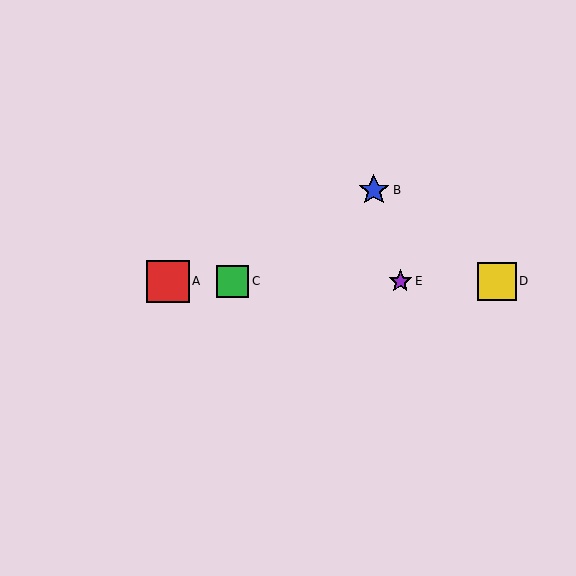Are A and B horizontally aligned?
No, A is at y≈281 and B is at y≈190.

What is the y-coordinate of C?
Object C is at y≈281.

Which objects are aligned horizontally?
Objects A, C, D, E are aligned horizontally.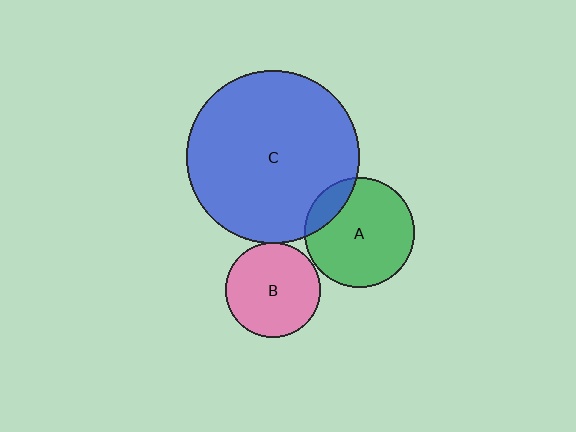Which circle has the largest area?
Circle C (blue).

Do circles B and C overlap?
Yes.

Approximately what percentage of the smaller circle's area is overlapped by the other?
Approximately 5%.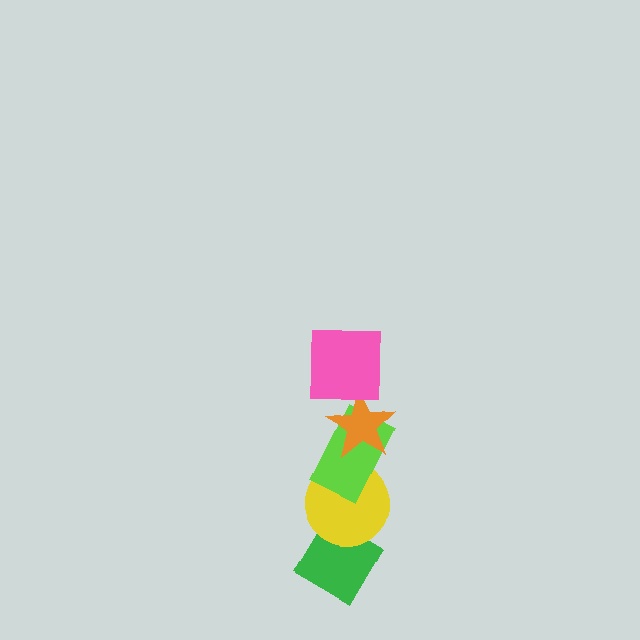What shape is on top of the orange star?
The pink square is on top of the orange star.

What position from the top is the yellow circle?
The yellow circle is 4th from the top.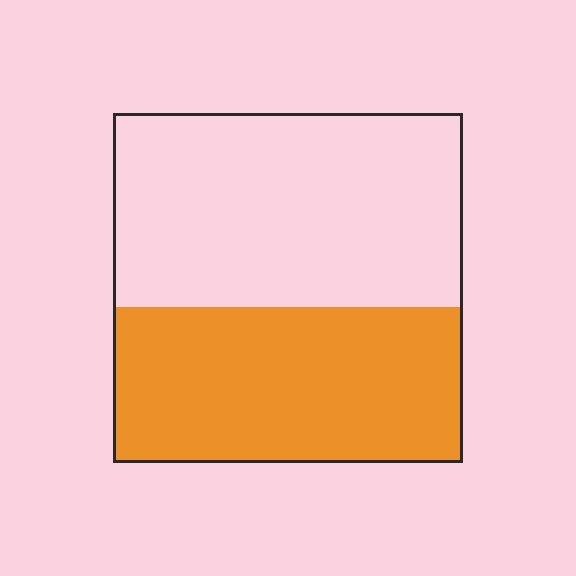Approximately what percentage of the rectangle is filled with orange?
Approximately 45%.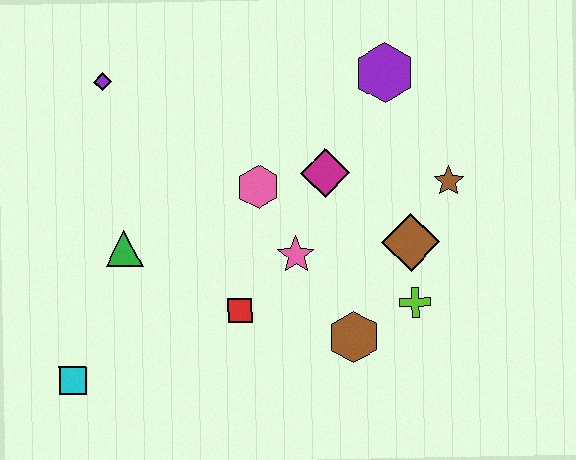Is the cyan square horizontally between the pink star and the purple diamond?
No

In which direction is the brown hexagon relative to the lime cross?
The brown hexagon is to the left of the lime cross.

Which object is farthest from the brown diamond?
The cyan square is farthest from the brown diamond.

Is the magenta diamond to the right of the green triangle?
Yes